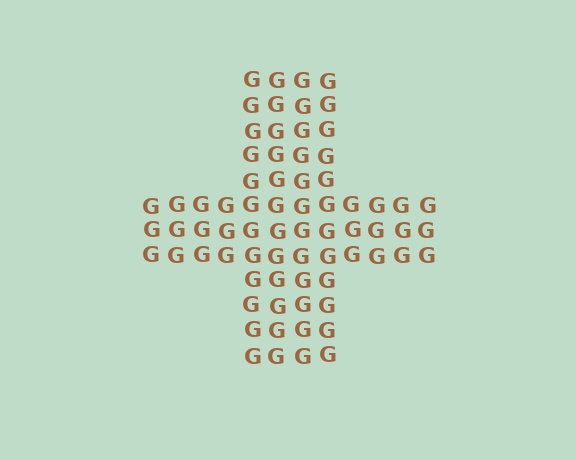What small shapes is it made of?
It is made of small letter G's.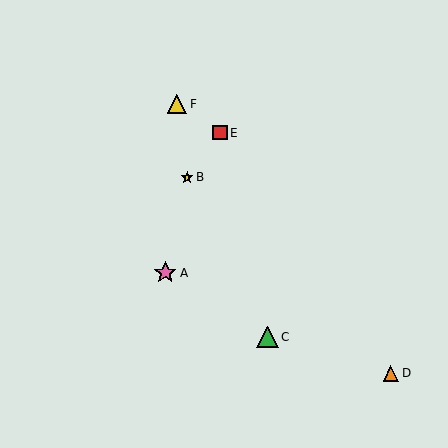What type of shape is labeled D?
Shape D is an orange triangle.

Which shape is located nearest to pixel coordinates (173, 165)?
The yellow star (labeled B) at (187, 177) is nearest to that location.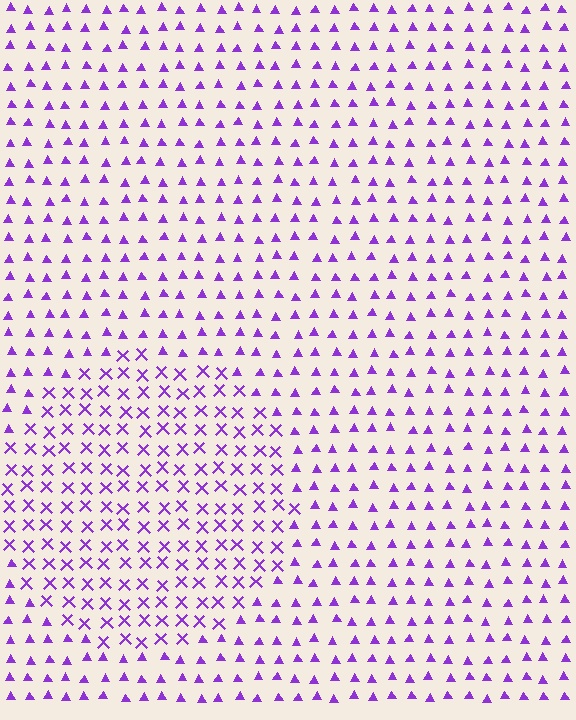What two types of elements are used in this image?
The image uses X marks inside the circle region and triangles outside it.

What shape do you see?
I see a circle.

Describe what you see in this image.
The image is filled with small purple elements arranged in a uniform grid. A circle-shaped region contains X marks, while the surrounding area contains triangles. The boundary is defined purely by the change in element shape.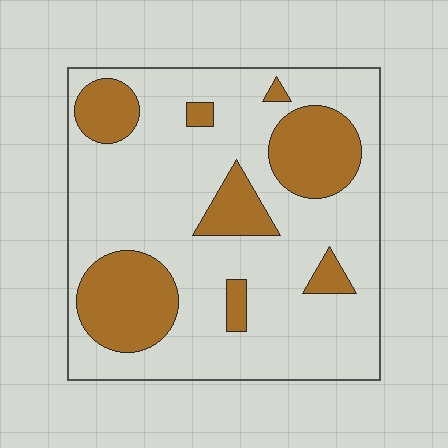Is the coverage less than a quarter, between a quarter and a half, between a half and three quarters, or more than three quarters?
Between a quarter and a half.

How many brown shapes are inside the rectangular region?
8.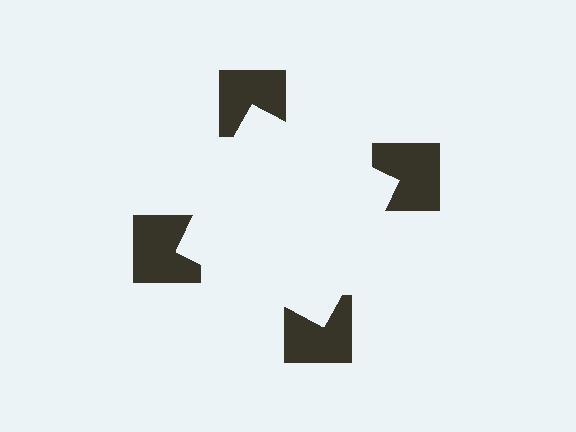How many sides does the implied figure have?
4 sides.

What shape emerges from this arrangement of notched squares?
An illusory square — its edges are inferred from the aligned wedge cuts in the notched squares, not physically drawn.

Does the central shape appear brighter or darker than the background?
It typically appears slightly brighter than the background, even though no actual brightness change is drawn.